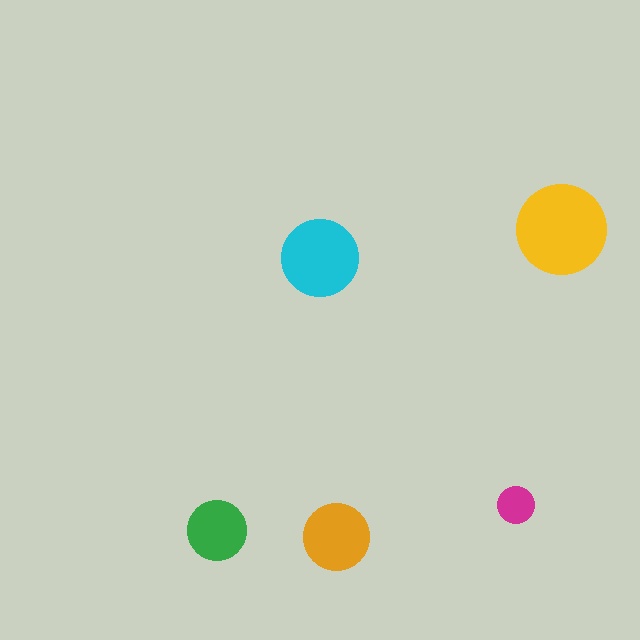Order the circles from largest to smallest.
the yellow one, the cyan one, the orange one, the green one, the magenta one.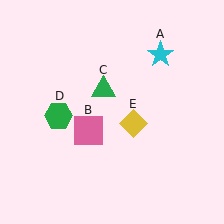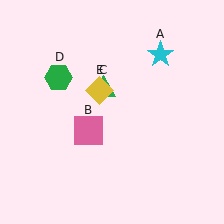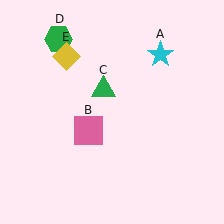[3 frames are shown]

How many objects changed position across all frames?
2 objects changed position: green hexagon (object D), yellow diamond (object E).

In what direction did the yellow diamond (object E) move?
The yellow diamond (object E) moved up and to the left.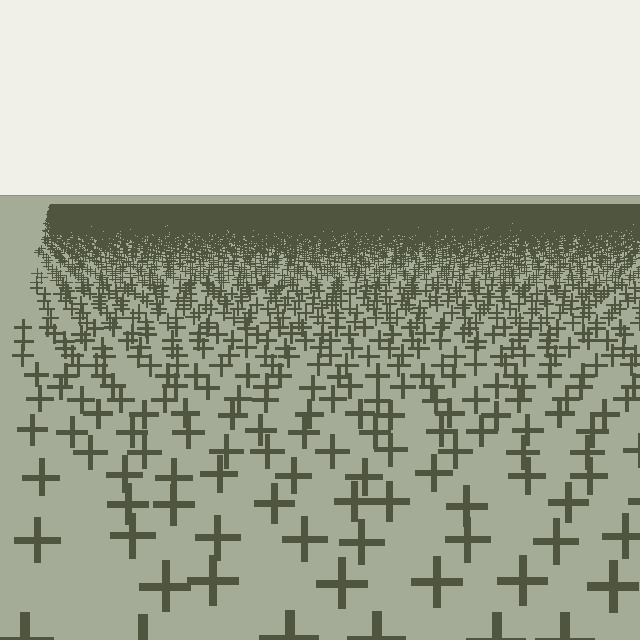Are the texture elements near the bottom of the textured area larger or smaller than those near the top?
Larger. Near the bottom, elements are closer to the viewer and appear at a bigger on-screen size.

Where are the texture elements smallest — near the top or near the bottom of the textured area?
Near the top.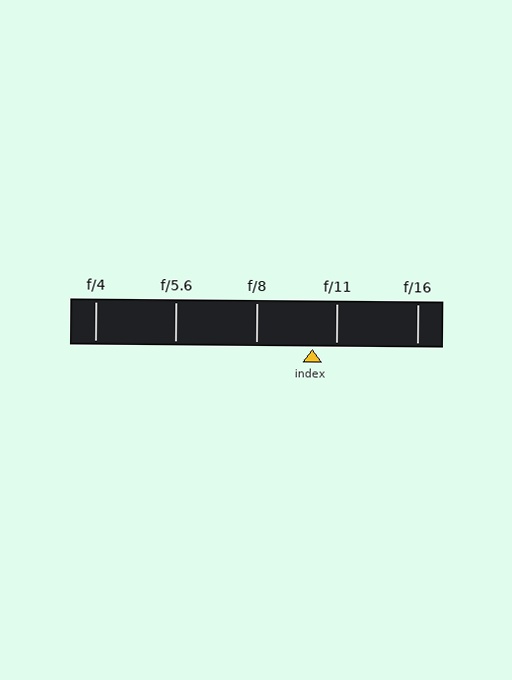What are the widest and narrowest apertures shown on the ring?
The widest aperture shown is f/4 and the narrowest is f/16.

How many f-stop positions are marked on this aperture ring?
There are 5 f-stop positions marked.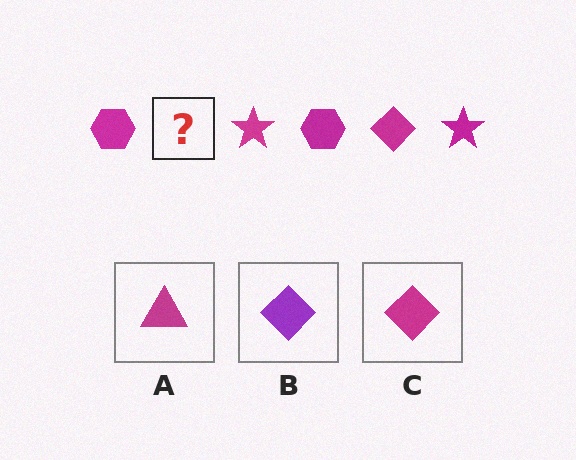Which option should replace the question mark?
Option C.